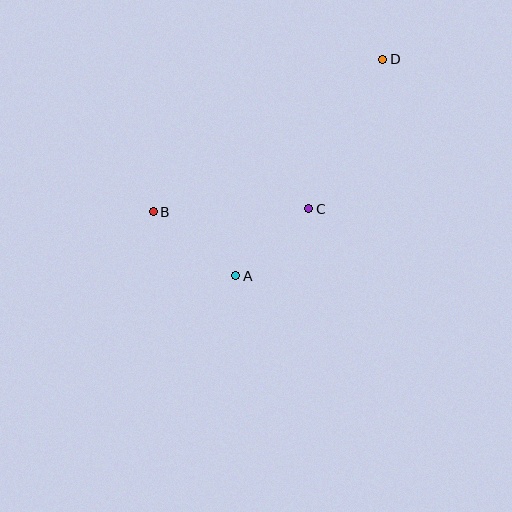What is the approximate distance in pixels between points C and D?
The distance between C and D is approximately 167 pixels.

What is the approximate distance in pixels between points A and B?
The distance between A and B is approximately 105 pixels.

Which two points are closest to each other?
Points A and C are closest to each other.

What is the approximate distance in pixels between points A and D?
The distance between A and D is approximately 262 pixels.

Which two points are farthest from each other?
Points B and D are farthest from each other.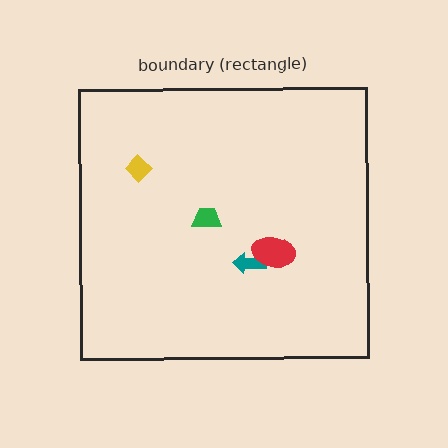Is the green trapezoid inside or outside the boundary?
Inside.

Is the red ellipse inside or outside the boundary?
Inside.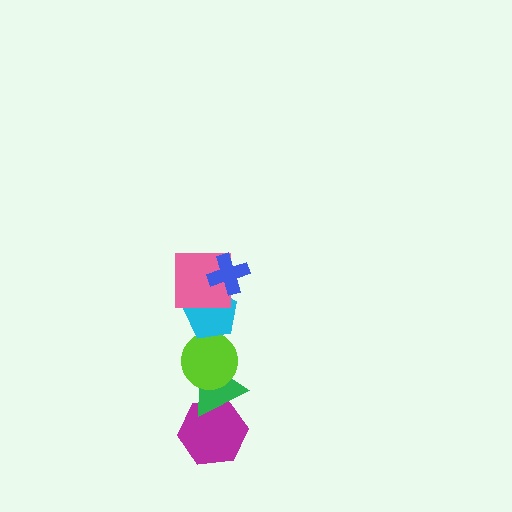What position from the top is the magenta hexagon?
The magenta hexagon is 6th from the top.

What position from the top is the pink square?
The pink square is 2nd from the top.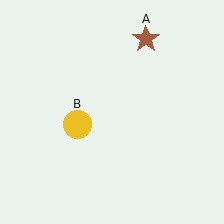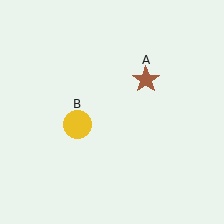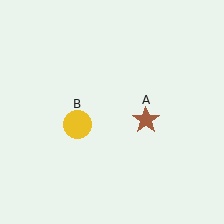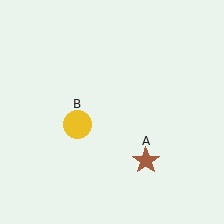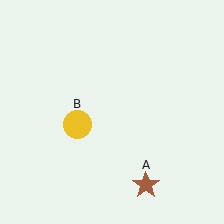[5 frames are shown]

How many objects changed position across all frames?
1 object changed position: brown star (object A).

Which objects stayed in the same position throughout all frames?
Yellow circle (object B) remained stationary.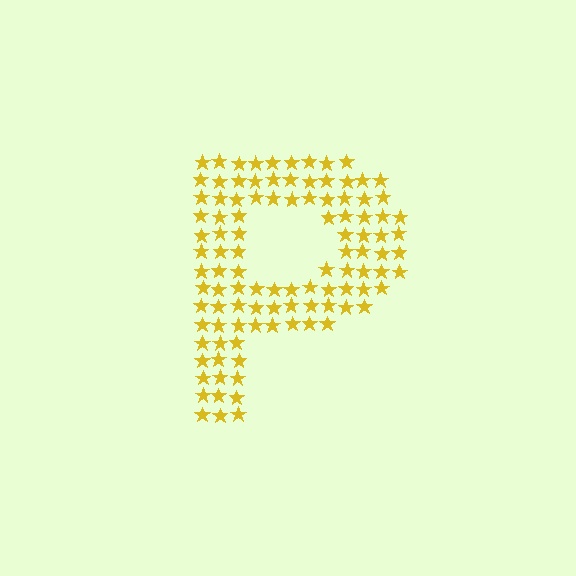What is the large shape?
The large shape is the letter P.